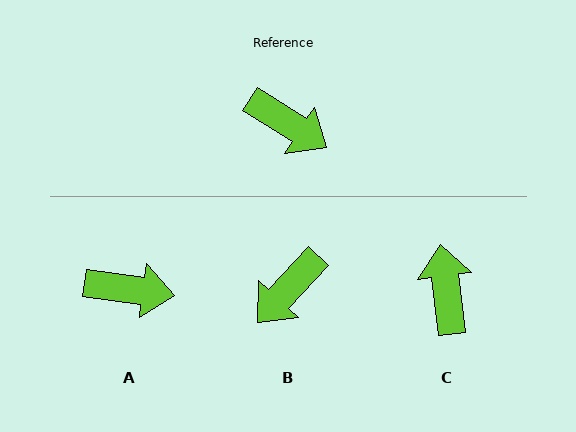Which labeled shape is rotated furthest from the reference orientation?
C, about 130 degrees away.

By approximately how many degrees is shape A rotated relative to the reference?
Approximately 25 degrees counter-clockwise.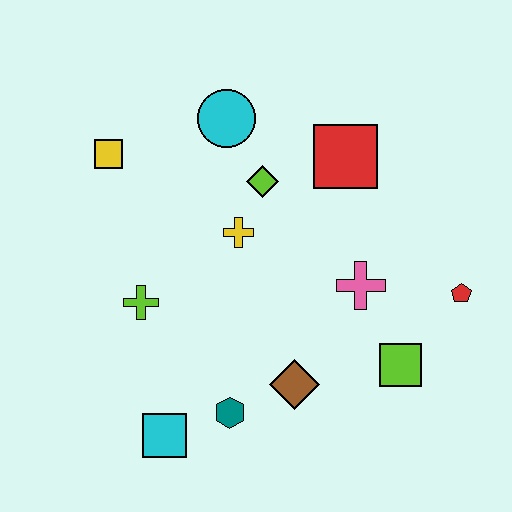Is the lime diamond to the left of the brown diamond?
Yes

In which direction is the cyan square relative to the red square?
The cyan square is below the red square.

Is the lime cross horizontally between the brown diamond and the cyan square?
No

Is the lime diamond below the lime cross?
No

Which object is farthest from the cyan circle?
The cyan square is farthest from the cyan circle.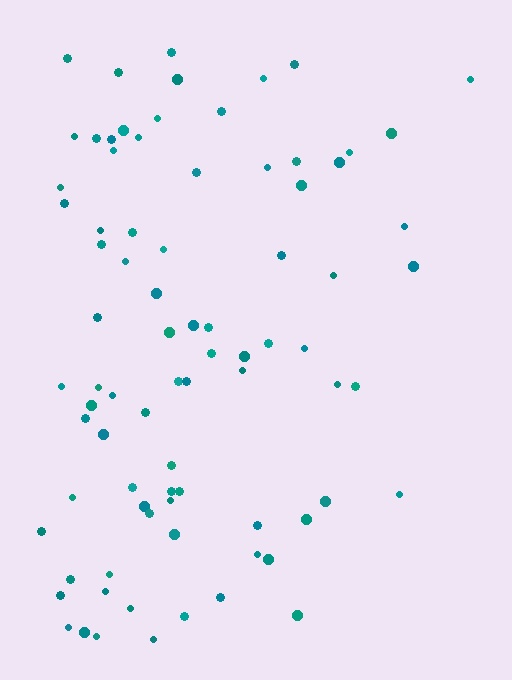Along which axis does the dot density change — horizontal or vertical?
Horizontal.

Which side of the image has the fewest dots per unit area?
The right.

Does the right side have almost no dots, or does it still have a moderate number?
Still a moderate number, just noticeably fewer than the left.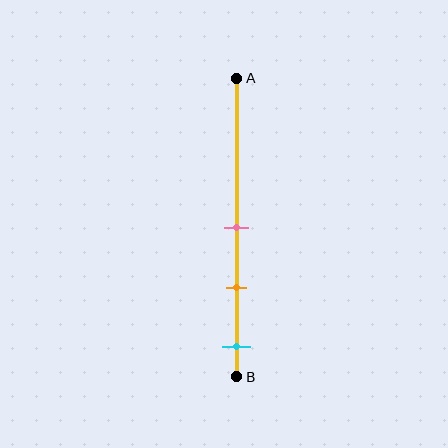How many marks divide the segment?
There are 3 marks dividing the segment.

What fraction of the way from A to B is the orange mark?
The orange mark is approximately 70% (0.7) of the way from A to B.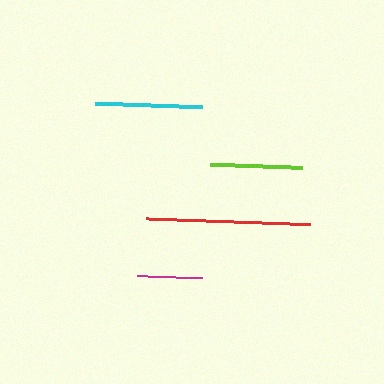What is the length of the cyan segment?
The cyan segment is approximately 107 pixels long.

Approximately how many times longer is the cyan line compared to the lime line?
The cyan line is approximately 1.2 times the length of the lime line.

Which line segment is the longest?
The red line is the longest at approximately 164 pixels.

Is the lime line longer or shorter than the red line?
The red line is longer than the lime line.